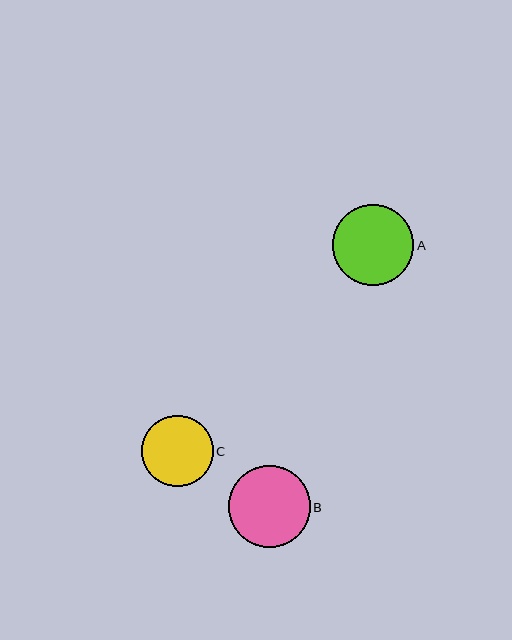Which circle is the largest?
Circle B is the largest with a size of approximately 82 pixels.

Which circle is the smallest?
Circle C is the smallest with a size of approximately 71 pixels.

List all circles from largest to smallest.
From largest to smallest: B, A, C.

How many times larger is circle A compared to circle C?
Circle A is approximately 1.1 times the size of circle C.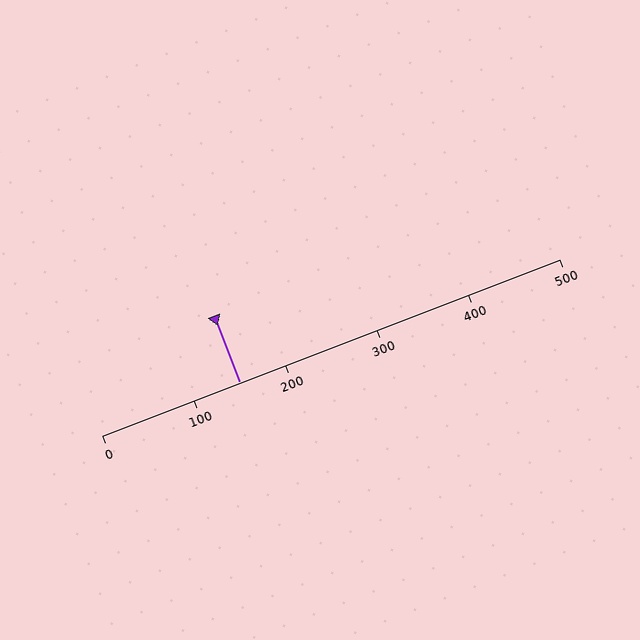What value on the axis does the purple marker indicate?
The marker indicates approximately 150.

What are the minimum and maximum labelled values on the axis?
The axis runs from 0 to 500.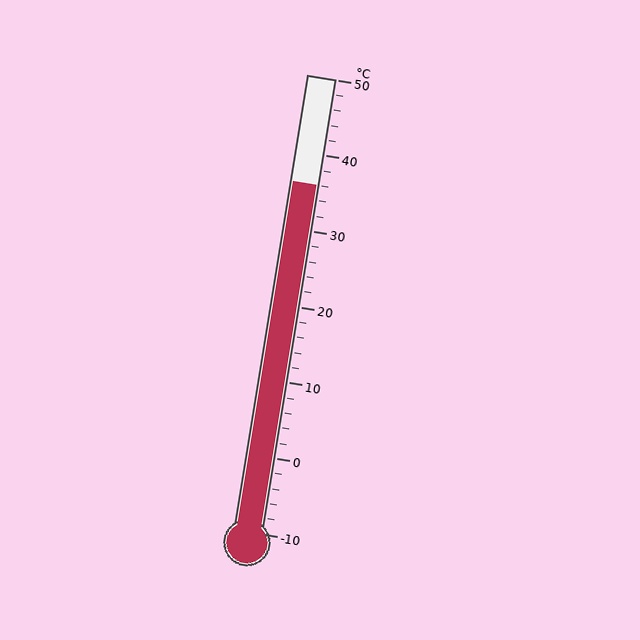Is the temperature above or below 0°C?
The temperature is above 0°C.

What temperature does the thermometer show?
The thermometer shows approximately 36°C.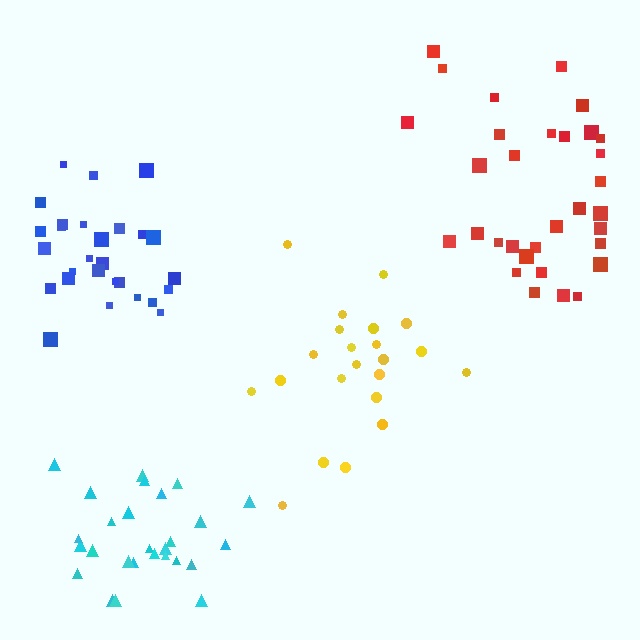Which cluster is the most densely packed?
Cyan.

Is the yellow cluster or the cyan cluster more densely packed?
Cyan.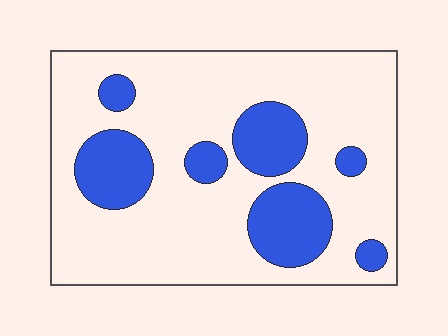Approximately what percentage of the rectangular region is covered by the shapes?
Approximately 25%.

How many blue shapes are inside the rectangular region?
7.